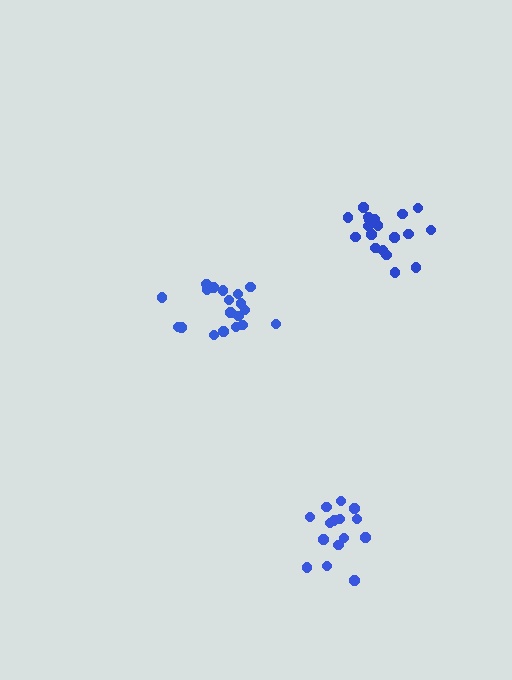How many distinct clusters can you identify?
There are 3 distinct clusters.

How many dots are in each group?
Group 1: 19 dots, Group 2: 19 dots, Group 3: 16 dots (54 total).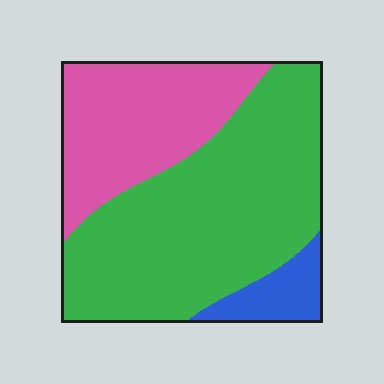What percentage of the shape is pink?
Pink covers 31% of the shape.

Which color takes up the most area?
Green, at roughly 60%.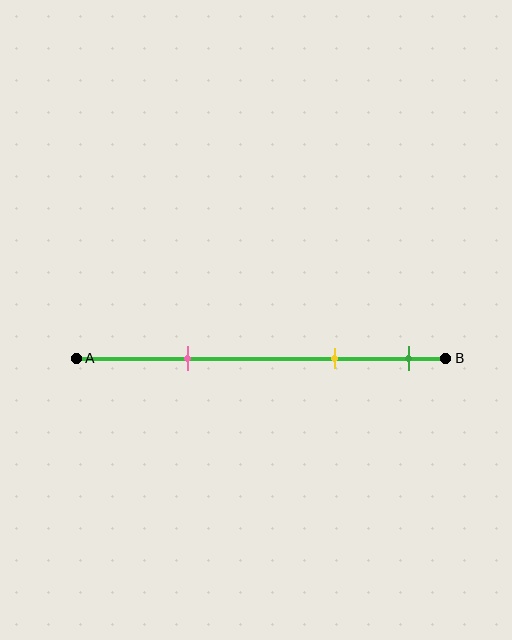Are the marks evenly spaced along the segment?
No, the marks are not evenly spaced.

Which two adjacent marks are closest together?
The yellow and green marks are the closest adjacent pair.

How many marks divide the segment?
There are 3 marks dividing the segment.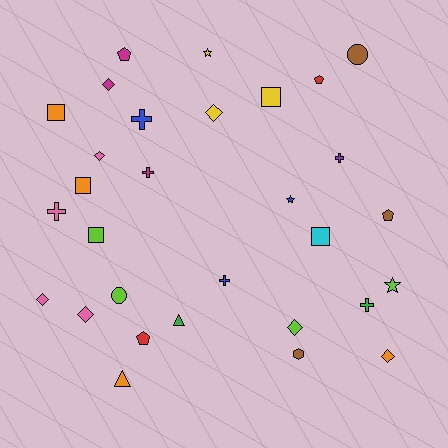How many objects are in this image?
There are 30 objects.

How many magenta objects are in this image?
There are 3 magenta objects.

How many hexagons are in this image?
There is 1 hexagon.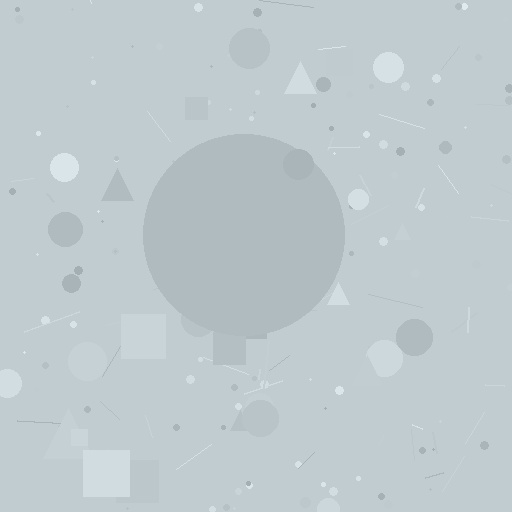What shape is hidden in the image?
A circle is hidden in the image.